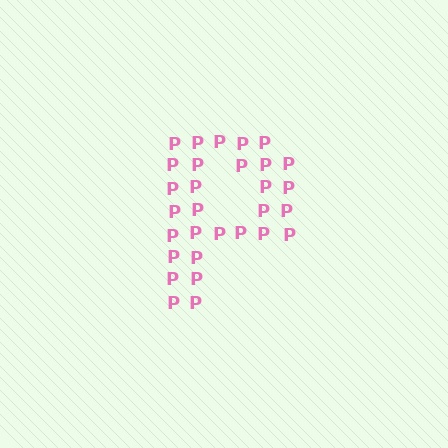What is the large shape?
The large shape is the letter P.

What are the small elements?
The small elements are letter P's.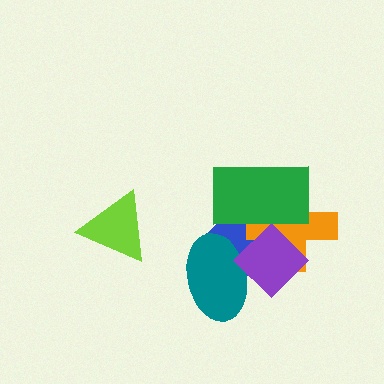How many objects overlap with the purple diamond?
4 objects overlap with the purple diamond.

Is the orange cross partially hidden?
Yes, it is partially covered by another shape.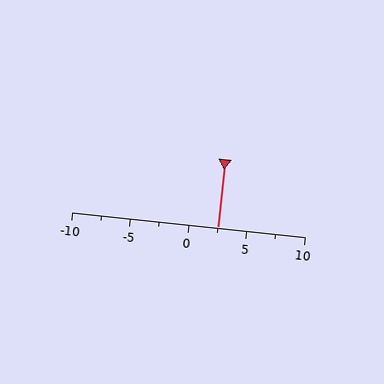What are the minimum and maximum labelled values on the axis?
The axis runs from -10 to 10.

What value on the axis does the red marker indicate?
The marker indicates approximately 2.5.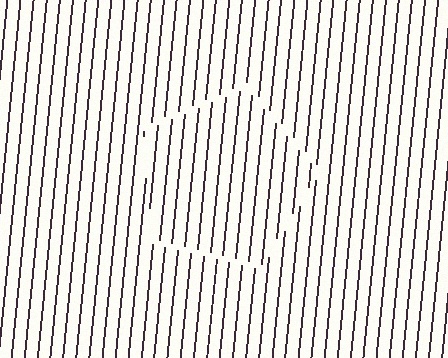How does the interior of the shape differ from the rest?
The interior of the shape contains the same grating, shifted by half a period — the contour is defined by the phase discontinuity where line-ends from the inner and outer gratings abut.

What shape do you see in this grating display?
An illusory pentagon. The interior of the shape contains the same grating, shifted by half a period — the contour is defined by the phase discontinuity where line-ends from the inner and outer gratings abut.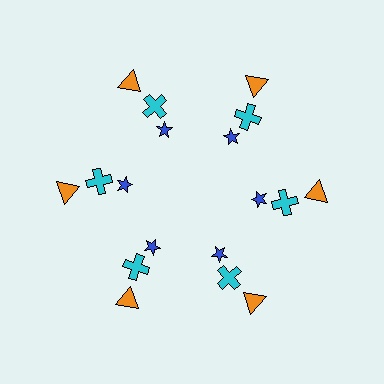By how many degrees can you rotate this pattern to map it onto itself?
The pattern maps onto itself every 60 degrees of rotation.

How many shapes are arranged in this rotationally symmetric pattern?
There are 18 shapes, arranged in 6 groups of 3.